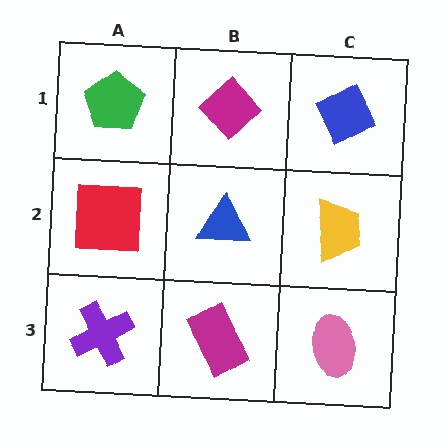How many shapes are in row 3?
3 shapes.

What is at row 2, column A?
A red square.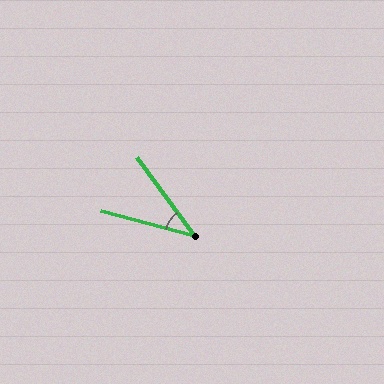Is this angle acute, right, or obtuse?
It is acute.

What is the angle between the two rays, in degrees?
Approximately 39 degrees.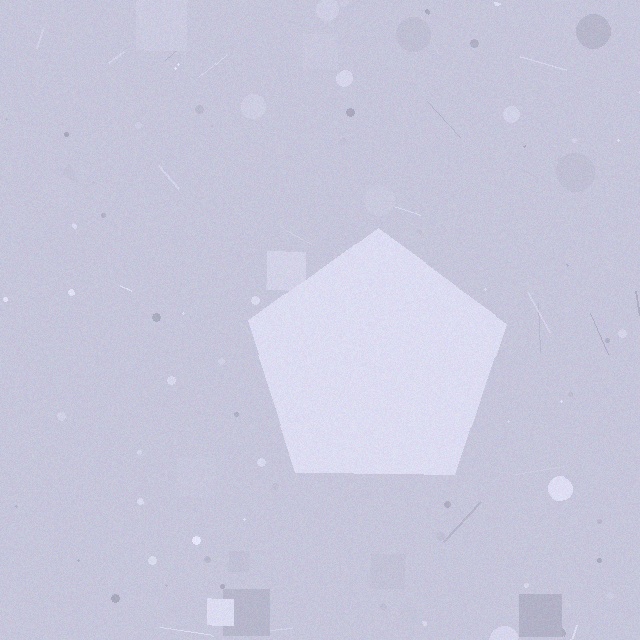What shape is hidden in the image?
A pentagon is hidden in the image.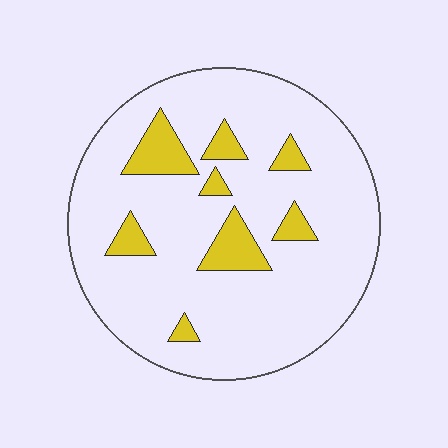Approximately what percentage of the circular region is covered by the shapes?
Approximately 15%.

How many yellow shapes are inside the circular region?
8.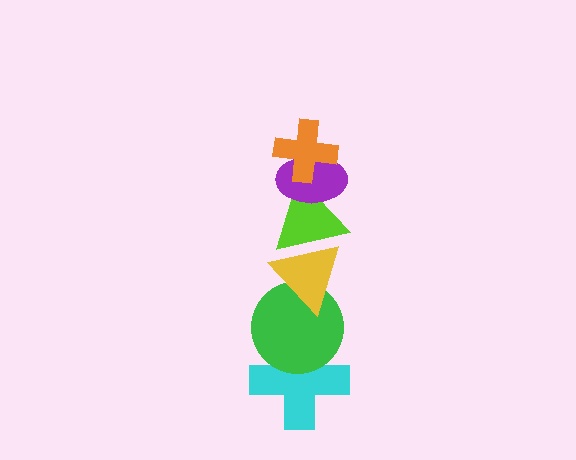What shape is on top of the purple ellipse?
The orange cross is on top of the purple ellipse.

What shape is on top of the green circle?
The yellow triangle is on top of the green circle.